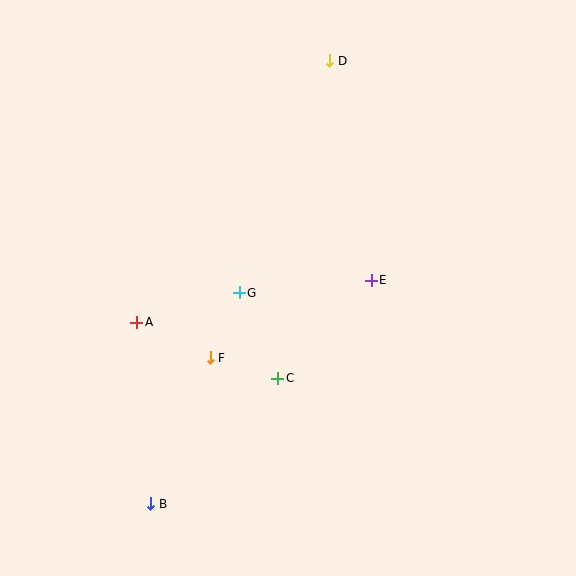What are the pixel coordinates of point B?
Point B is at (151, 504).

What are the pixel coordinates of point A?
Point A is at (137, 322).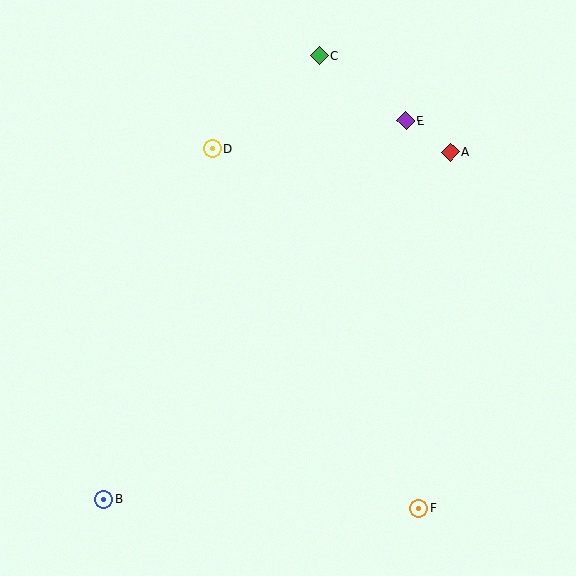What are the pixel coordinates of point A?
Point A is at (450, 152).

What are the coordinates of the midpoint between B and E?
The midpoint between B and E is at (255, 310).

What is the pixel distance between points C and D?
The distance between C and D is 142 pixels.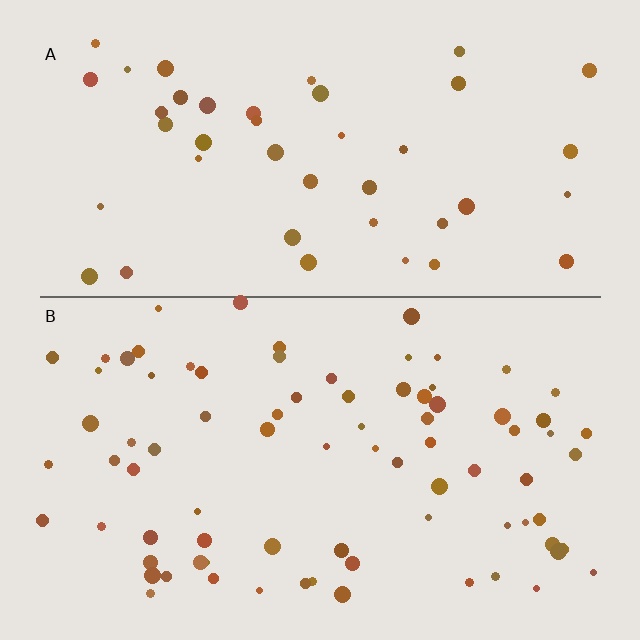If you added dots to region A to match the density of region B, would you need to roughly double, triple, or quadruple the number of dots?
Approximately double.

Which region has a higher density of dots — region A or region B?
B (the bottom).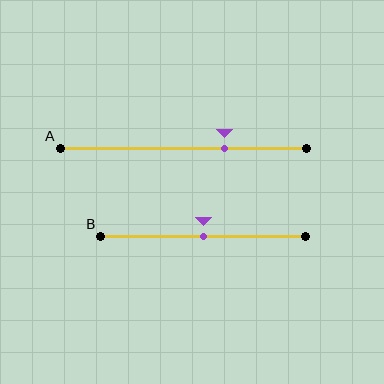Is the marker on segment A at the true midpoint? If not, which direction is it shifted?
No, the marker on segment A is shifted to the right by about 17% of the segment length.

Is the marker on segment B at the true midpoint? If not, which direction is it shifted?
Yes, the marker on segment B is at the true midpoint.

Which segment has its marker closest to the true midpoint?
Segment B has its marker closest to the true midpoint.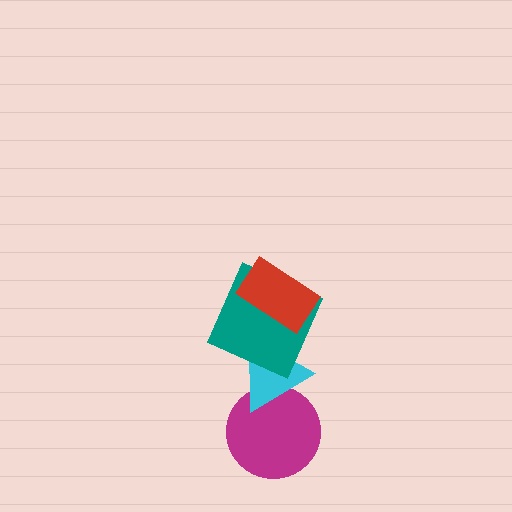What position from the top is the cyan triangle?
The cyan triangle is 3rd from the top.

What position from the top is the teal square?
The teal square is 2nd from the top.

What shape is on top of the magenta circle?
The cyan triangle is on top of the magenta circle.